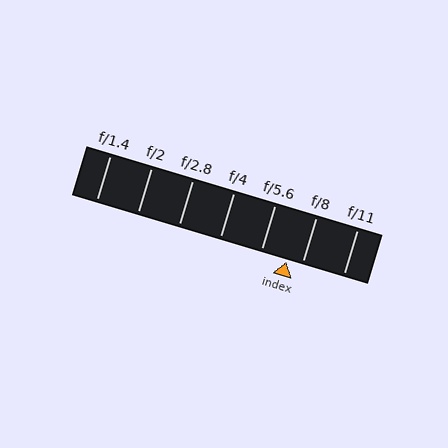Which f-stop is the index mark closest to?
The index mark is closest to f/8.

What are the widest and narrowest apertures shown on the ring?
The widest aperture shown is f/1.4 and the narrowest is f/11.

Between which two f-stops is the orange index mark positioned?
The index mark is between f/5.6 and f/8.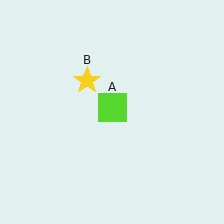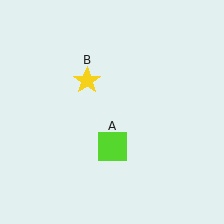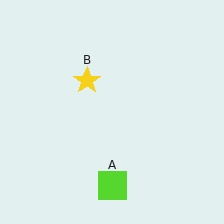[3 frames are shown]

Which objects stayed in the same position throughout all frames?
Yellow star (object B) remained stationary.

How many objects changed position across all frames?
1 object changed position: lime square (object A).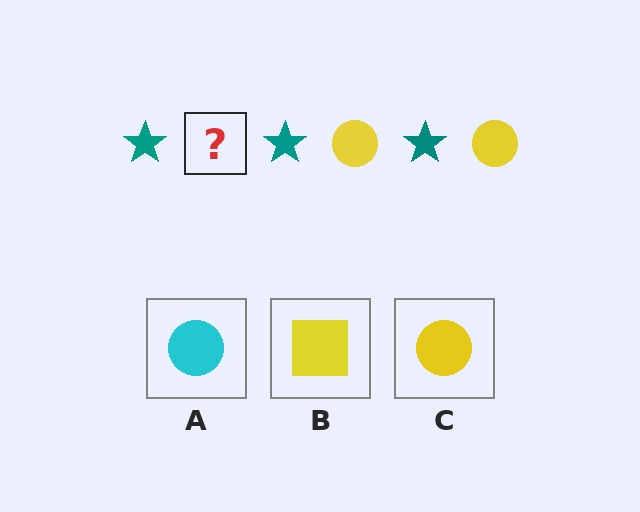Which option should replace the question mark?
Option C.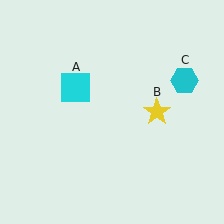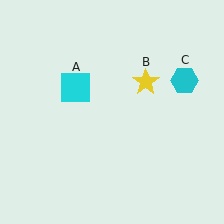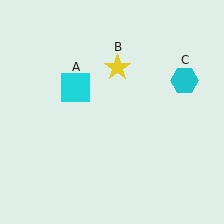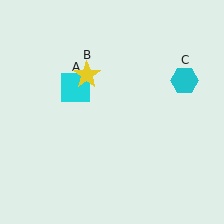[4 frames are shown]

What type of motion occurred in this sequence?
The yellow star (object B) rotated counterclockwise around the center of the scene.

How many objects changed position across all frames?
1 object changed position: yellow star (object B).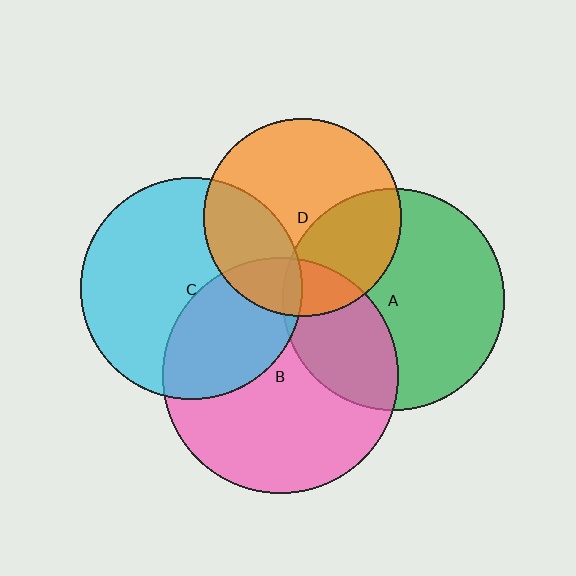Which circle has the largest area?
Circle B (pink).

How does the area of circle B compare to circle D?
Approximately 1.4 times.